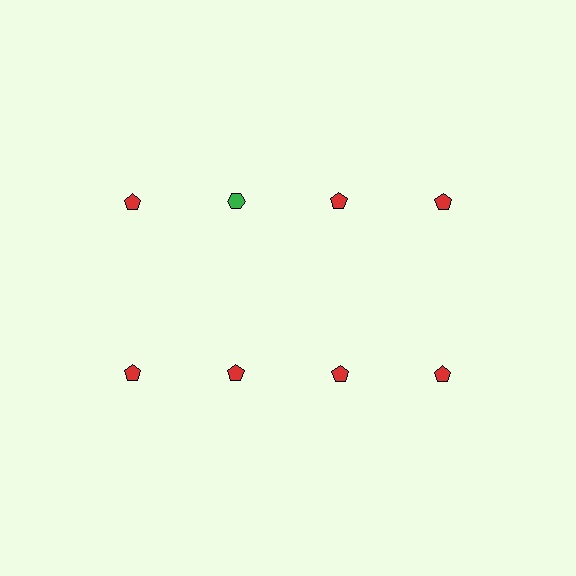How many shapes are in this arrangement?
There are 8 shapes arranged in a grid pattern.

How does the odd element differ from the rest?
It differs in both color (green instead of red) and shape (hexagon instead of pentagon).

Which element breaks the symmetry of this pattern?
The green hexagon in the top row, second from left column breaks the symmetry. All other shapes are red pentagons.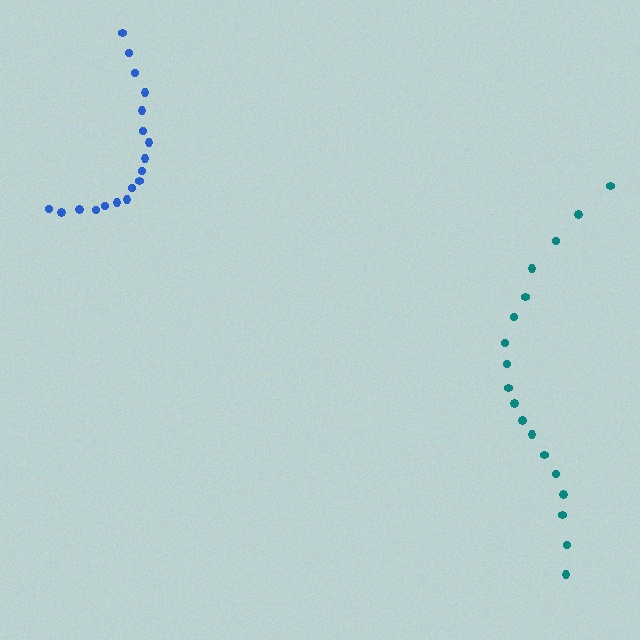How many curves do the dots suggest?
There are 2 distinct paths.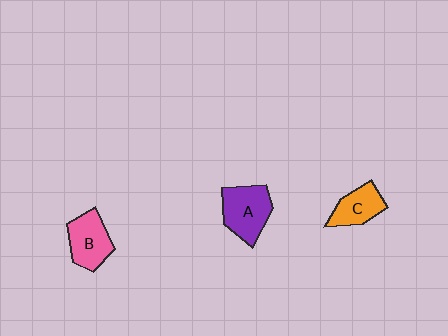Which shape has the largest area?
Shape A (purple).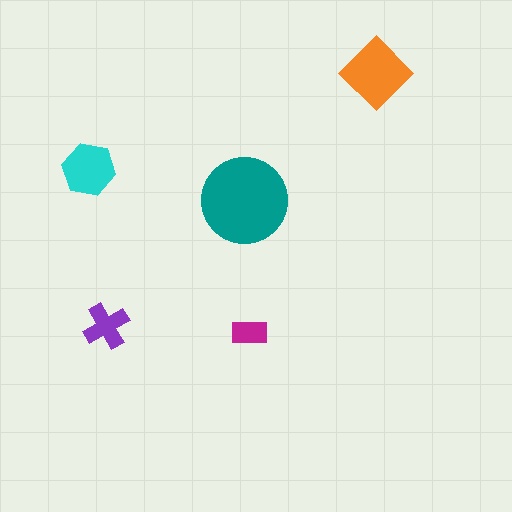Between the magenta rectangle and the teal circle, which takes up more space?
The teal circle.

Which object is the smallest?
The magenta rectangle.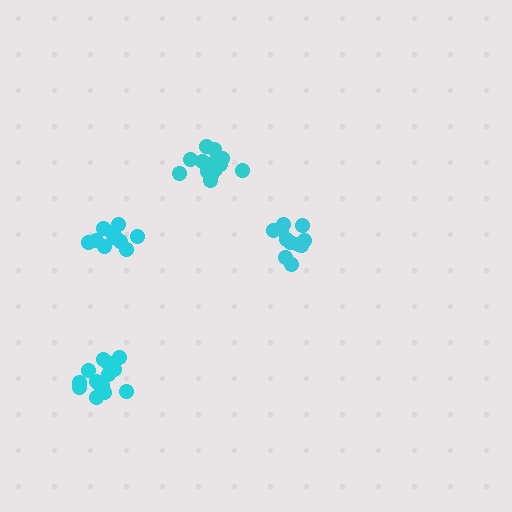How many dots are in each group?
Group 1: 14 dots, Group 2: 14 dots, Group 3: 11 dots, Group 4: 11 dots (50 total).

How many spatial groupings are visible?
There are 4 spatial groupings.